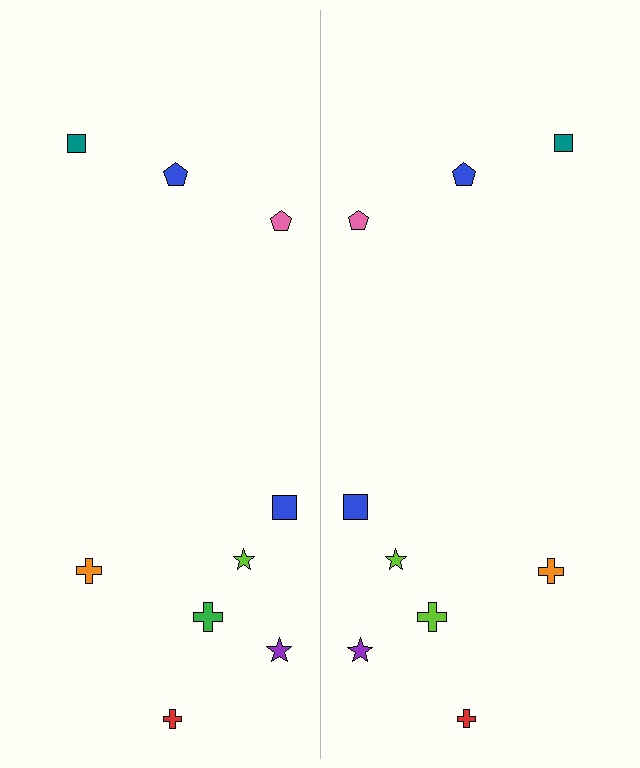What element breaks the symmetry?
The lime cross on the right side breaks the symmetry — its mirror counterpart is green.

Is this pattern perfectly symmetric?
No, the pattern is not perfectly symmetric. The lime cross on the right side breaks the symmetry — its mirror counterpart is green.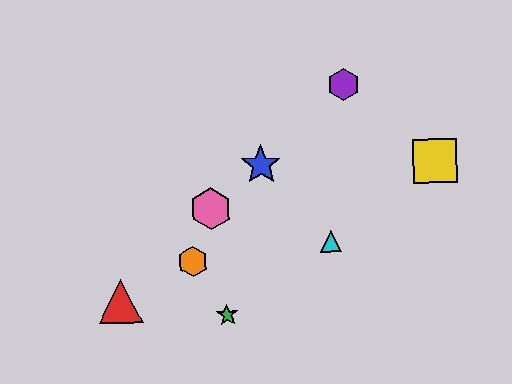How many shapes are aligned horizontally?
2 shapes (the blue star, the yellow square) are aligned horizontally.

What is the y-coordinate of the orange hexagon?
The orange hexagon is at y≈262.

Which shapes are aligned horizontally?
The blue star, the yellow square are aligned horizontally.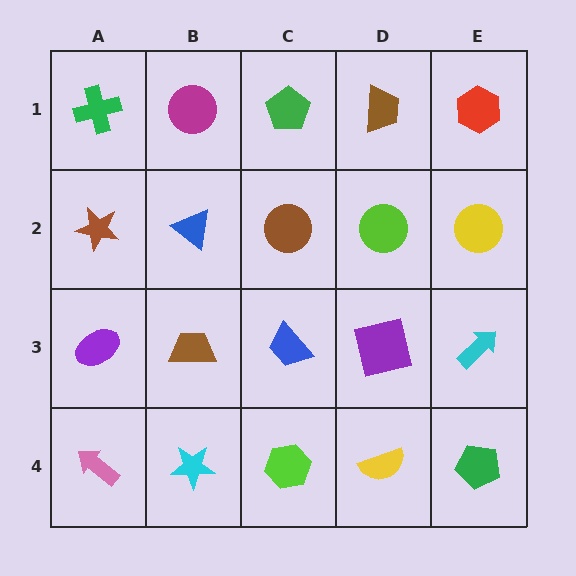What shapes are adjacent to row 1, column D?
A lime circle (row 2, column D), a green pentagon (row 1, column C), a red hexagon (row 1, column E).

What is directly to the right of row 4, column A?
A cyan star.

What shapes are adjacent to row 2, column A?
A green cross (row 1, column A), a purple ellipse (row 3, column A), a blue triangle (row 2, column B).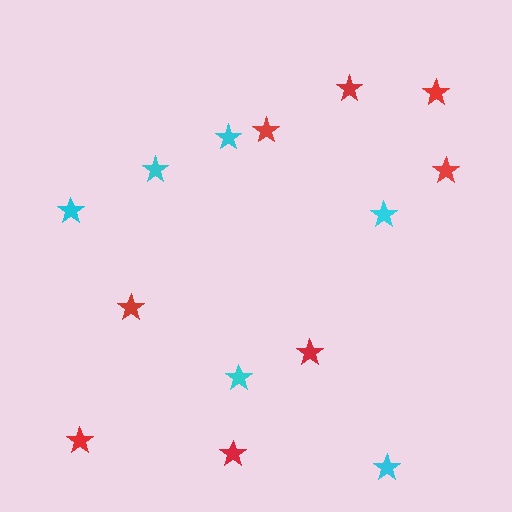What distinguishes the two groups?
There are 2 groups: one group of cyan stars (6) and one group of red stars (8).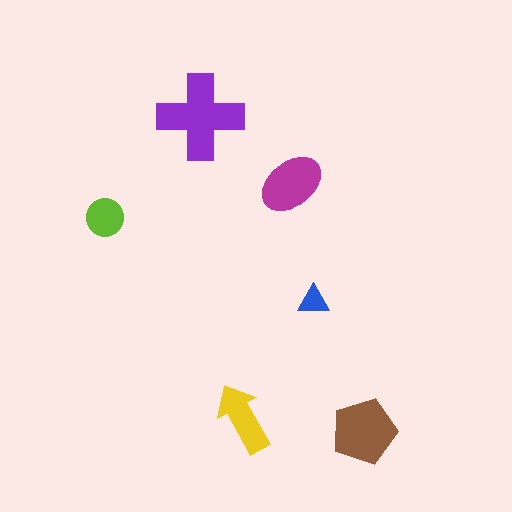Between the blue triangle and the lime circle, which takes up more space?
The lime circle.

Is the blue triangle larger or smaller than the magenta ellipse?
Smaller.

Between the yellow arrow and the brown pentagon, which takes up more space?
The brown pentagon.